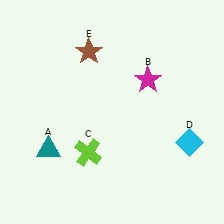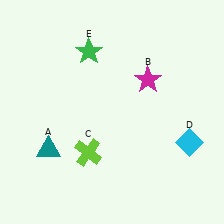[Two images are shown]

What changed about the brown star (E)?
In Image 1, E is brown. In Image 2, it changed to green.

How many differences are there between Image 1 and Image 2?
There is 1 difference between the two images.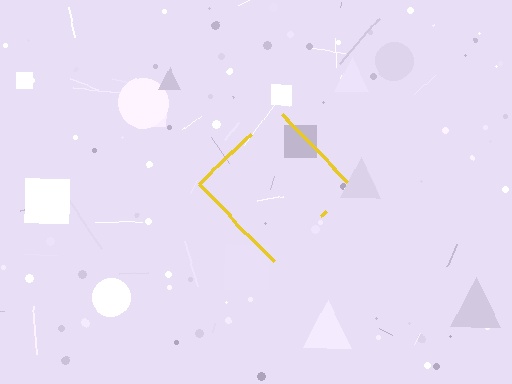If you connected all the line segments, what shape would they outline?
They would outline a diamond.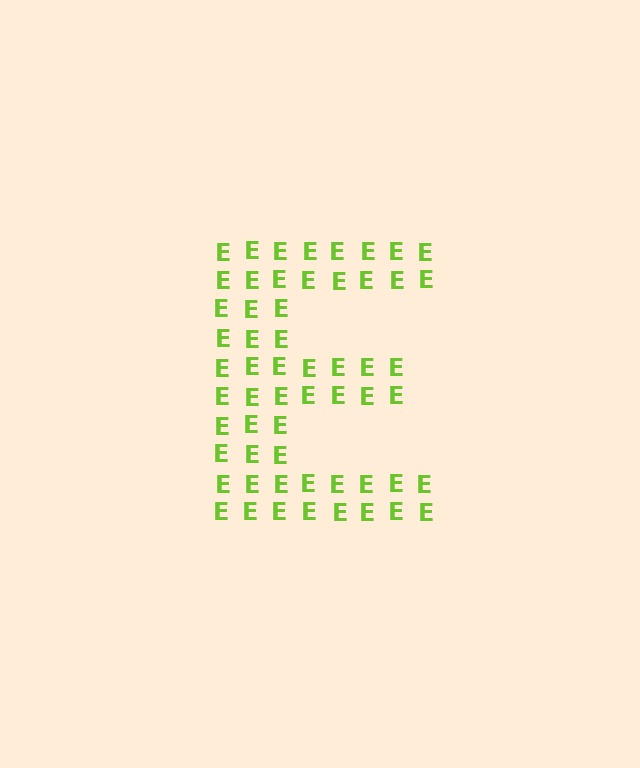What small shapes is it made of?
It is made of small letter E's.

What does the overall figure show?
The overall figure shows the letter E.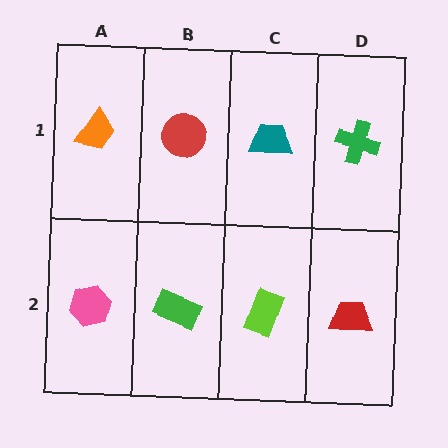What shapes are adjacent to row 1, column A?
A pink hexagon (row 2, column A), a red circle (row 1, column B).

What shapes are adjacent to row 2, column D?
A green cross (row 1, column D), a lime rectangle (row 2, column C).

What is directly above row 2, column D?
A green cross.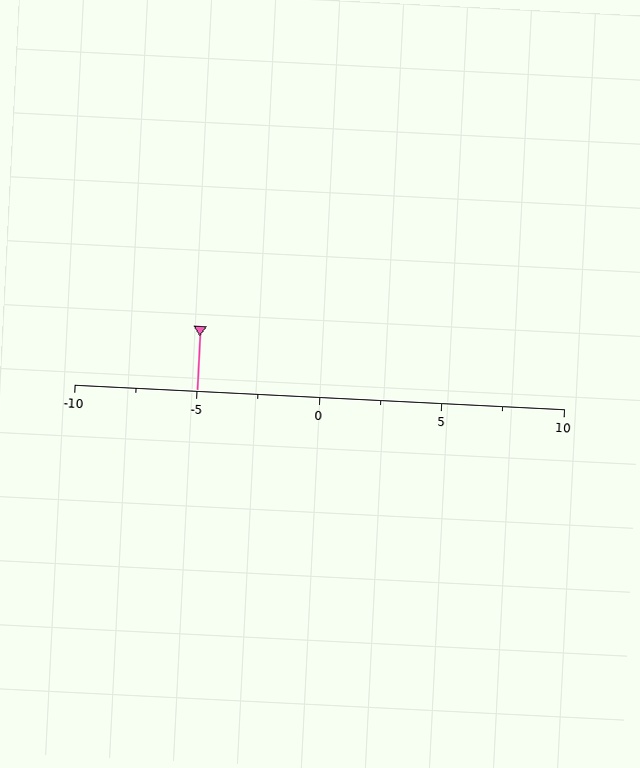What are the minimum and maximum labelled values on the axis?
The axis runs from -10 to 10.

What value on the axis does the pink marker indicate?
The marker indicates approximately -5.